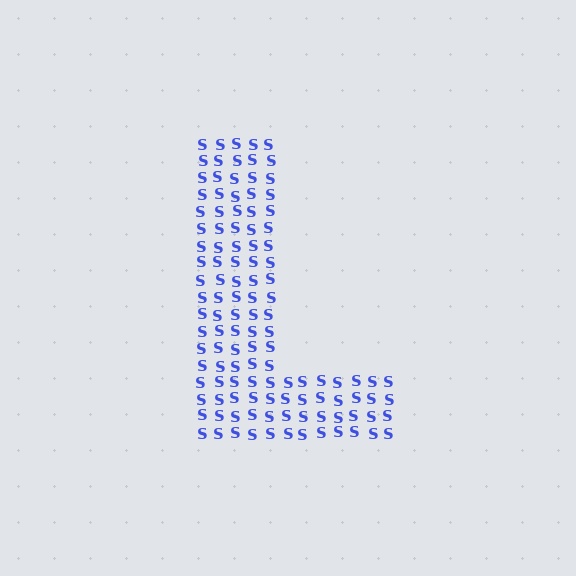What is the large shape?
The large shape is the letter L.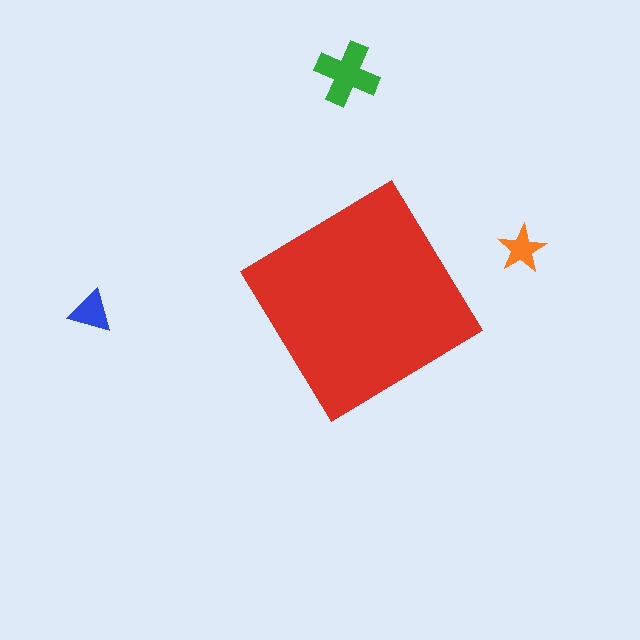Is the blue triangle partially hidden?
No, the blue triangle is fully visible.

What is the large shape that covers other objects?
A red diamond.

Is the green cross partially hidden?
No, the green cross is fully visible.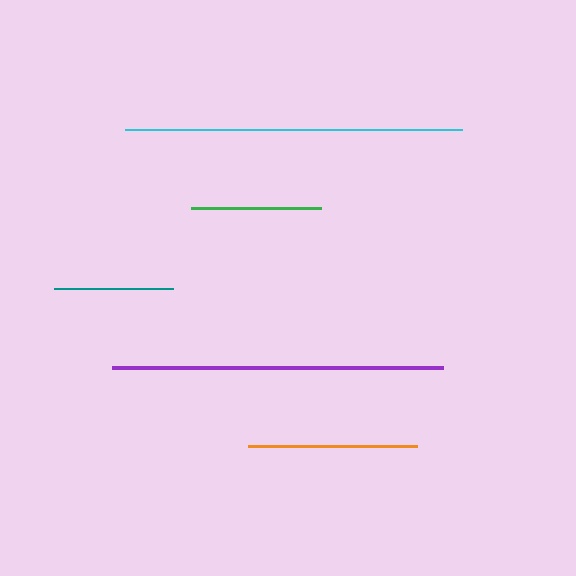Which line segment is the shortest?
The teal line is the shortest at approximately 119 pixels.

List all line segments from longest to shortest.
From longest to shortest: cyan, purple, orange, green, teal.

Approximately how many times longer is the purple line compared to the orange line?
The purple line is approximately 2.0 times the length of the orange line.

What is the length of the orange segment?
The orange segment is approximately 170 pixels long.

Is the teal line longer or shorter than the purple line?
The purple line is longer than the teal line.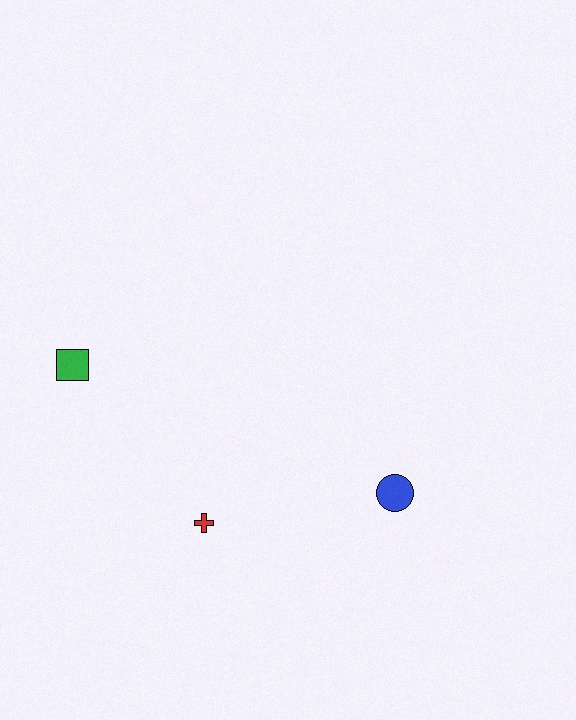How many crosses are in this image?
There is 1 cross.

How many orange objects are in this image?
There are no orange objects.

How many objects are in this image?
There are 3 objects.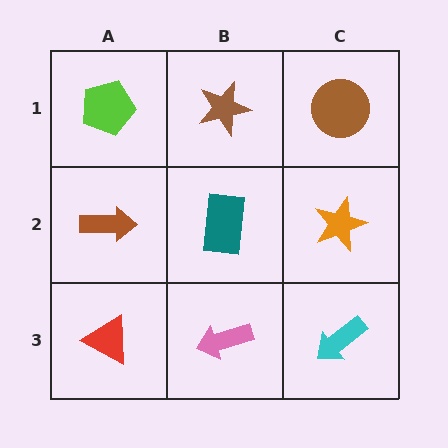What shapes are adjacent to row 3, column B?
A teal rectangle (row 2, column B), a red triangle (row 3, column A), a cyan arrow (row 3, column C).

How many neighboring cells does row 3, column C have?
2.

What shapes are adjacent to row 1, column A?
A brown arrow (row 2, column A), a brown star (row 1, column B).